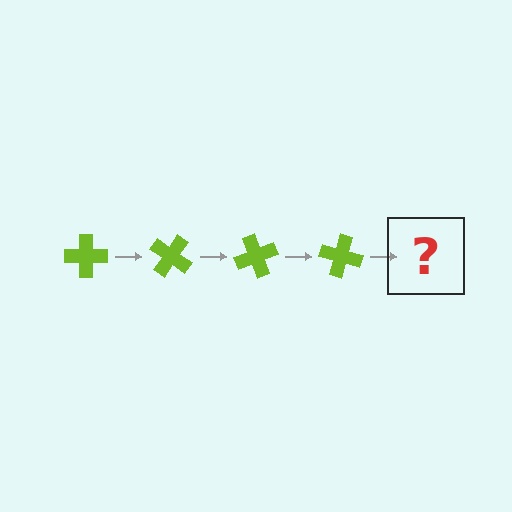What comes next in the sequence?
The next element should be a lime cross rotated 140 degrees.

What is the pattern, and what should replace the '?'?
The pattern is that the cross rotates 35 degrees each step. The '?' should be a lime cross rotated 140 degrees.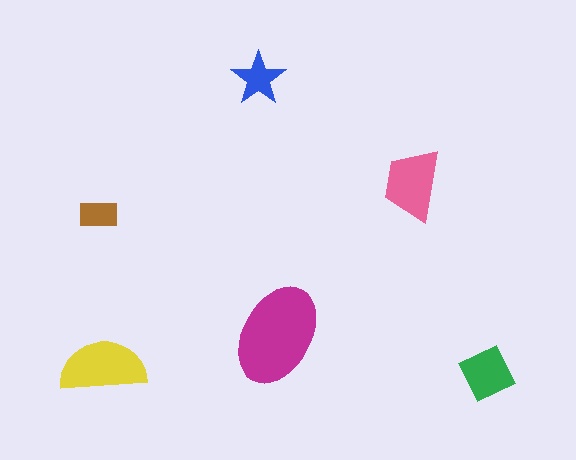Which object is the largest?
The magenta ellipse.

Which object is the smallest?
The brown rectangle.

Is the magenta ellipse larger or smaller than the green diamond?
Larger.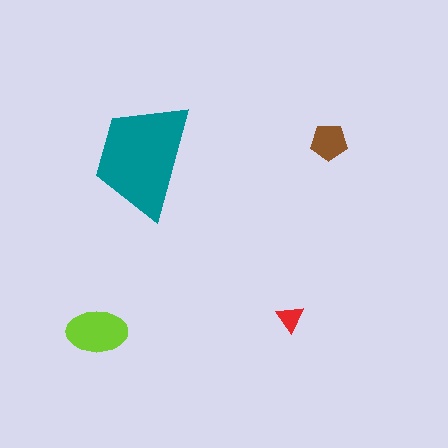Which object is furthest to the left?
The lime ellipse is leftmost.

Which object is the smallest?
The red triangle.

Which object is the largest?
The teal trapezoid.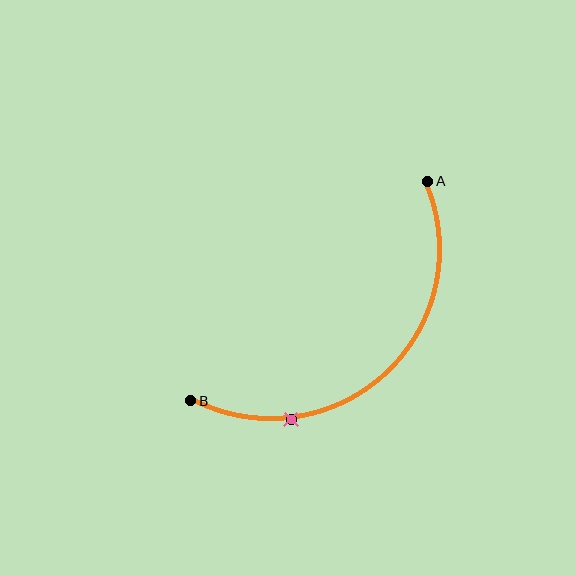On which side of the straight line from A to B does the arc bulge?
The arc bulges below and to the right of the straight line connecting A and B.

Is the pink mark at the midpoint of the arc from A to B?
No. The pink mark lies on the arc but is closer to endpoint B. The arc midpoint would be at the point on the curve equidistant along the arc from both A and B.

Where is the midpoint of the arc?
The arc midpoint is the point on the curve farthest from the straight line joining A and B. It sits below and to the right of that line.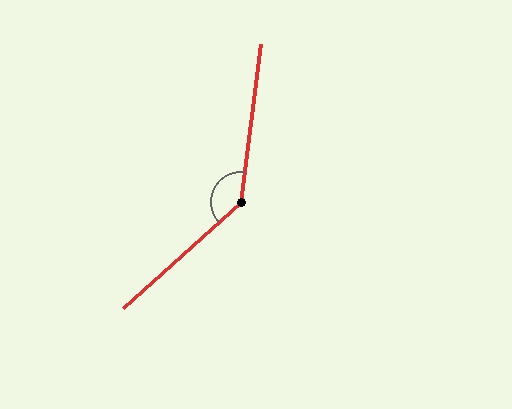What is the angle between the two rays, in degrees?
Approximately 139 degrees.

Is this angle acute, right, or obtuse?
It is obtuse.